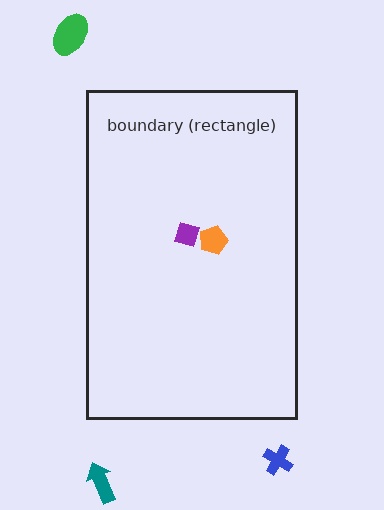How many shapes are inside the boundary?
2 inside, 3 outside.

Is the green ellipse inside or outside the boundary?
Outside.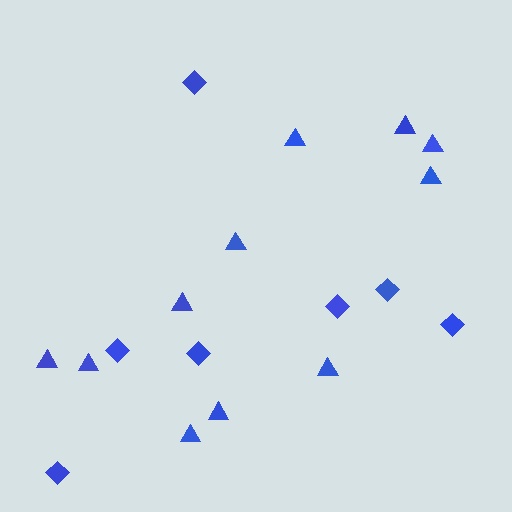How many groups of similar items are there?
There are 2 groups: one group of diamonds (7) and one group of triangles (11).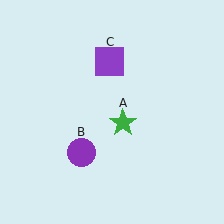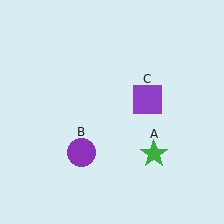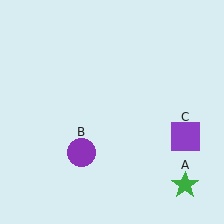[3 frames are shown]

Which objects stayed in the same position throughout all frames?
Purple circle (object B) remained stationary.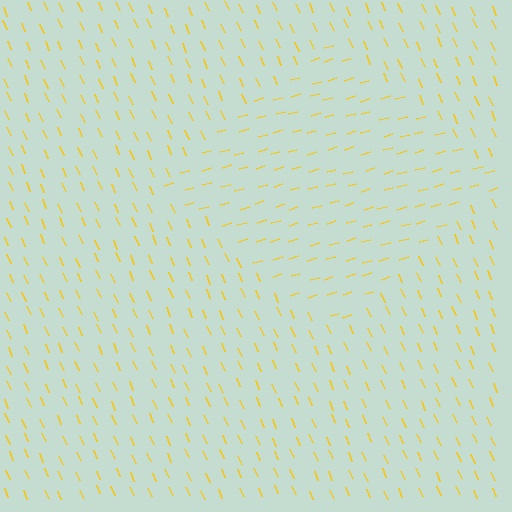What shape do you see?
I see a diamond.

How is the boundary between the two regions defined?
The boundary is defined purely by a change in line orientation (approximately 82 degrees difference). All lines are the same color and thickness.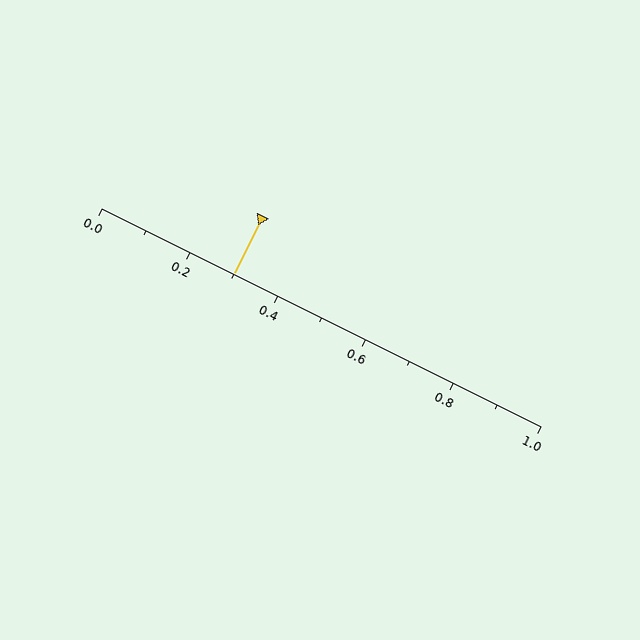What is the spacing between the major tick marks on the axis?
The major ticks are spaced 0.2 apart.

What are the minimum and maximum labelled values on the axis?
The axis runs from 0.0 to 1.0.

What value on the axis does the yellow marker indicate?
The marker indicates approximately 0.3.